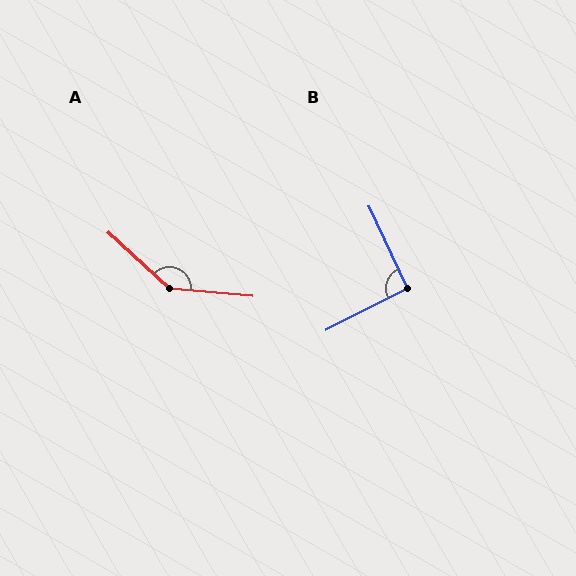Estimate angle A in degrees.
Approximately 143 degrees.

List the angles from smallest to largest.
B (92°), A (143°).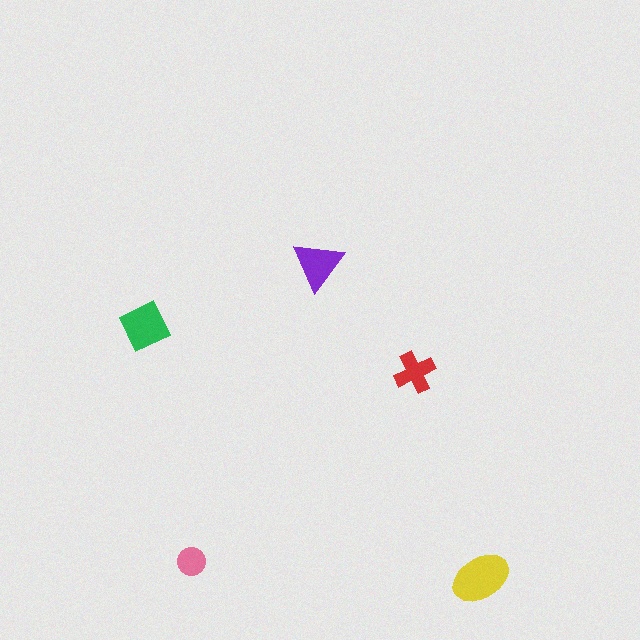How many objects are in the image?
There are 5 objects in the image.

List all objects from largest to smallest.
The yellow ellipse, the green diamond, the purple triangle, the red cross, the pink circle.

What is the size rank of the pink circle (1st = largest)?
5th.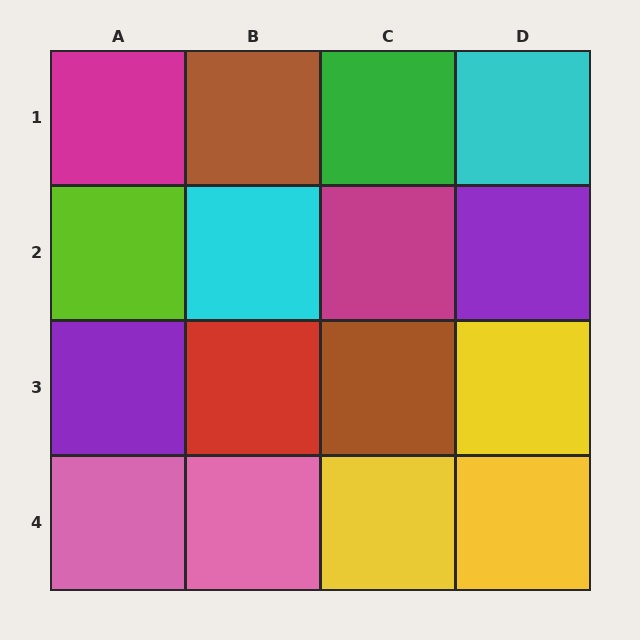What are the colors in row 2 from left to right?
Lime, cyan, magenta, purple.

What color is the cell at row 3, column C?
Brown.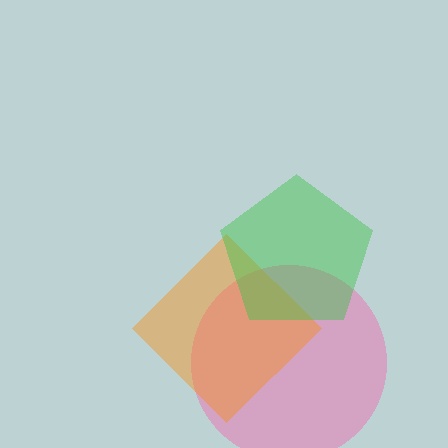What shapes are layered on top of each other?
The layered shapes are: a pink circle, an orange diamond, a green pentagon.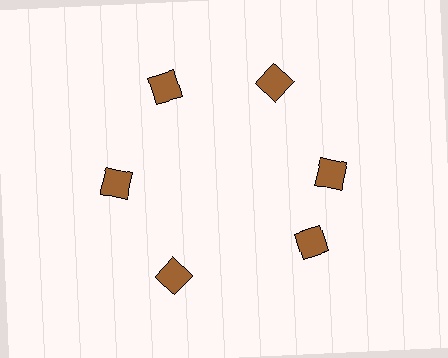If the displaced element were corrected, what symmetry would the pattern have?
It would have 6-fold rotational symmetry — the pattern would map onto itself every 60 degrees.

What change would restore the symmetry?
The symmetry would be restored by rotating it back into even spacing with its neighbors so that all 6 squares sit at equal angles and equal distance from the center.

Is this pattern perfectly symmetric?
No. The 6 brown squares are arranged in a ring, but one element near the 5 o'clock position is rotated out of alignment along the ring, breaking the 6-fold rotational symmetry.